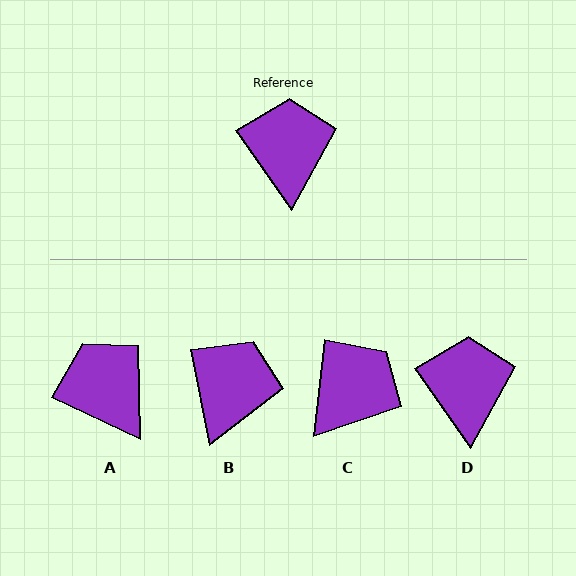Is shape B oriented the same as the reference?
No, it is off by about 24 degrees.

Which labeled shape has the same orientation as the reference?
D.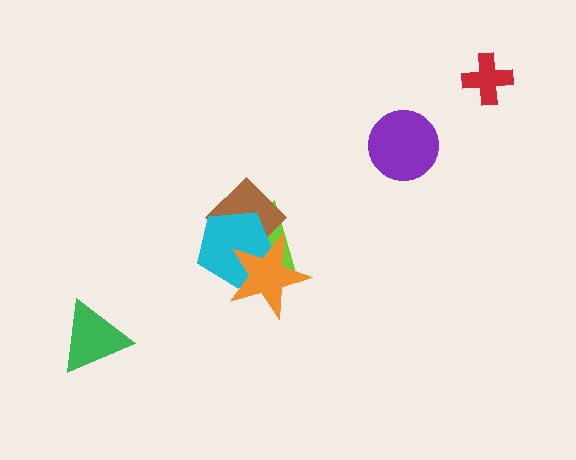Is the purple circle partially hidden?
No, no other shape covers it.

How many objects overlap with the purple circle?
0 objects overlap with the purple circle.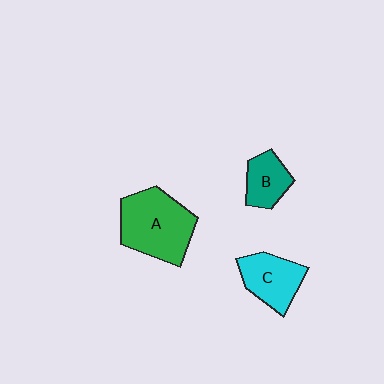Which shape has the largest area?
Shape A (green).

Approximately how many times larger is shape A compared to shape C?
Approximately 1.6 times.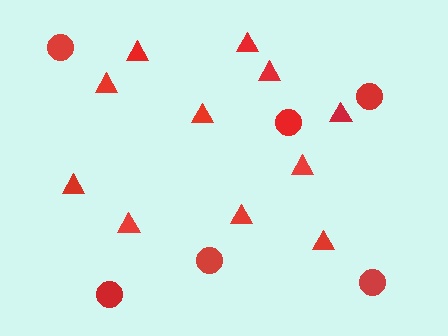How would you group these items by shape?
There are 2 groups: one group of circles (6) and one group of triangles (11).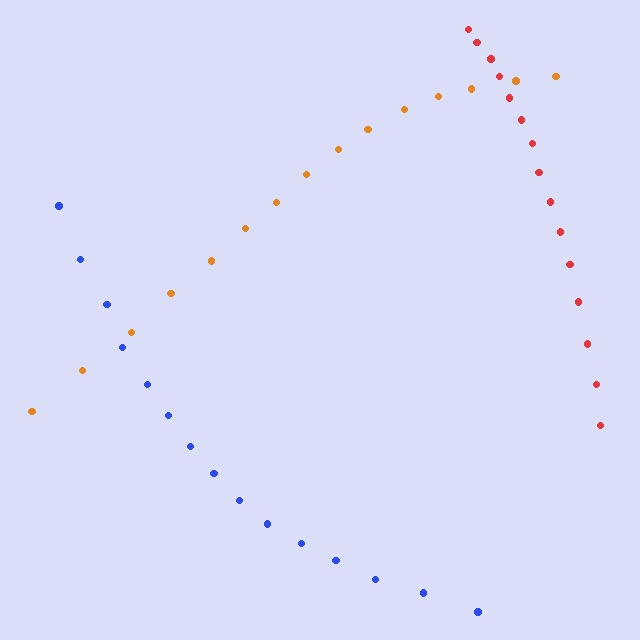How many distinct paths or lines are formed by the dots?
There are 3 distinct paths.